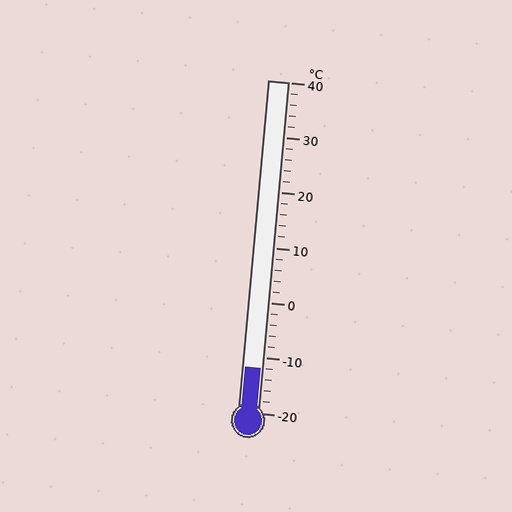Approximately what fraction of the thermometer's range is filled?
The thermometer is filled to approximately 15% of its range.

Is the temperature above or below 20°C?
The temperature is below 20°C.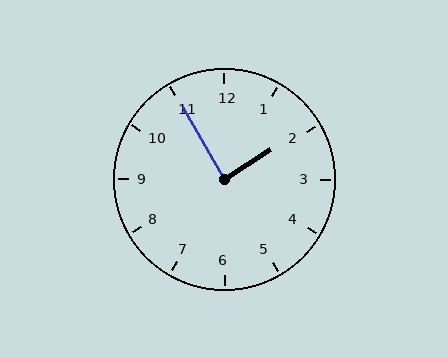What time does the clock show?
1:55.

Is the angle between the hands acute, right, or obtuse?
It is right.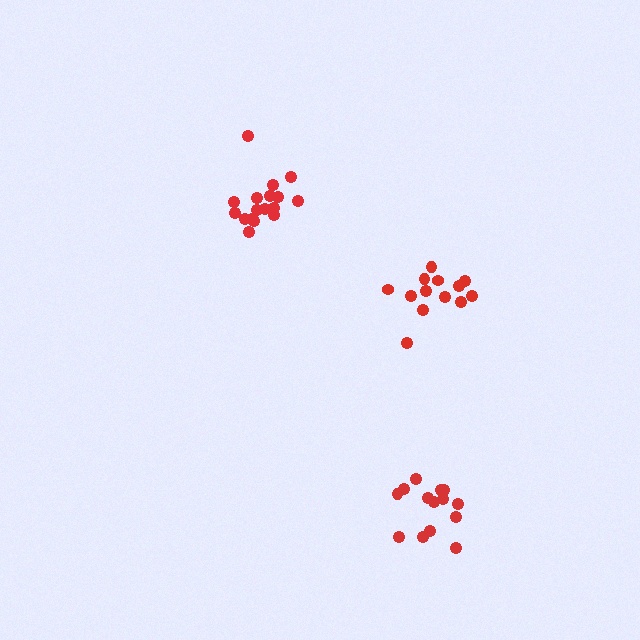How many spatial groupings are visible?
There are 3 spatial groupings.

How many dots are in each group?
Group 1: 13 dots, Group 2: 17 dots, Group 3: 14 dots (44 total).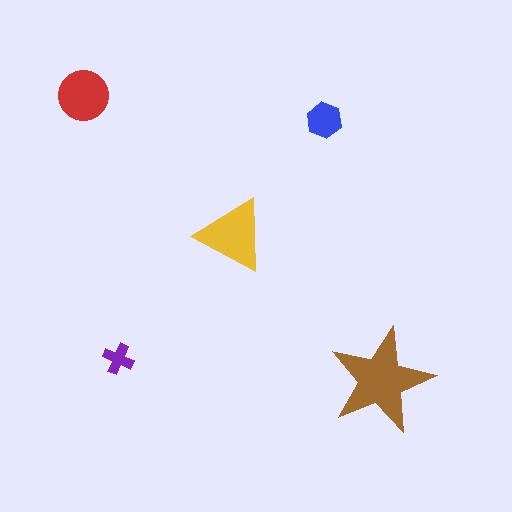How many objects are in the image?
There are 5 objects in the image.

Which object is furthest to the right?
The brown star is rightmost.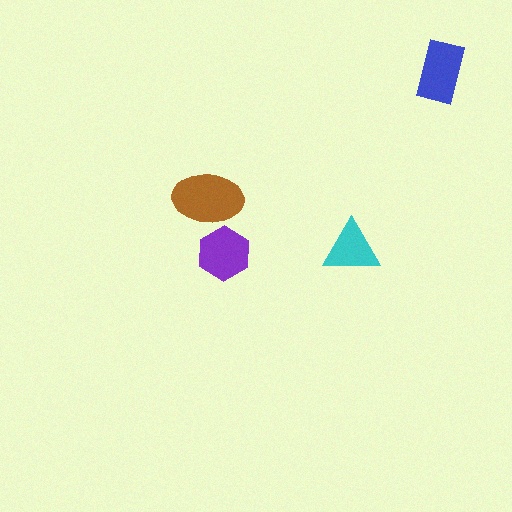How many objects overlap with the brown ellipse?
1 object overlaps with the brown ellipse.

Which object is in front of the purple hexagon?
The brown ellipse is in front of the purple hexagon.